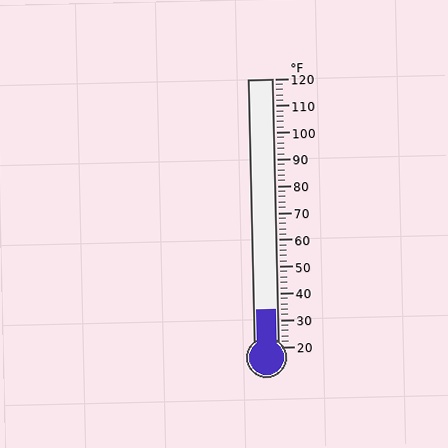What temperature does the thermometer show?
The thermometer shows approximately 34°F.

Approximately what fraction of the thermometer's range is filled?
The thermometer is filled to approximately 15% of its range.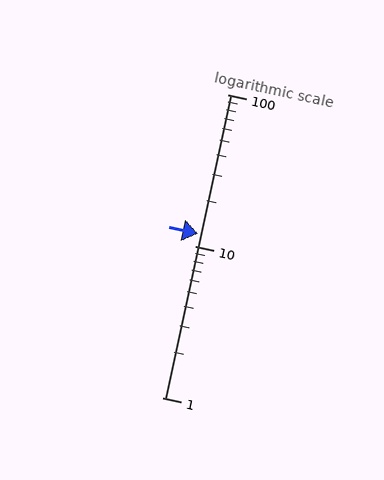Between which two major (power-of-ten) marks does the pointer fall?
The pointer is between 10 and 100.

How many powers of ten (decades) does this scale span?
The scale spans 2 decades, from 1 to 100.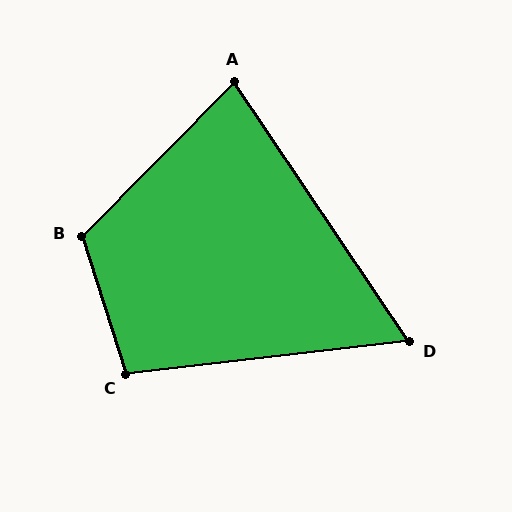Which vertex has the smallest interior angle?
D, at approximately 63 degrees.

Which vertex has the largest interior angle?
B, at approximately 117 degrees.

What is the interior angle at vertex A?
Approximately 79 degrees (acute).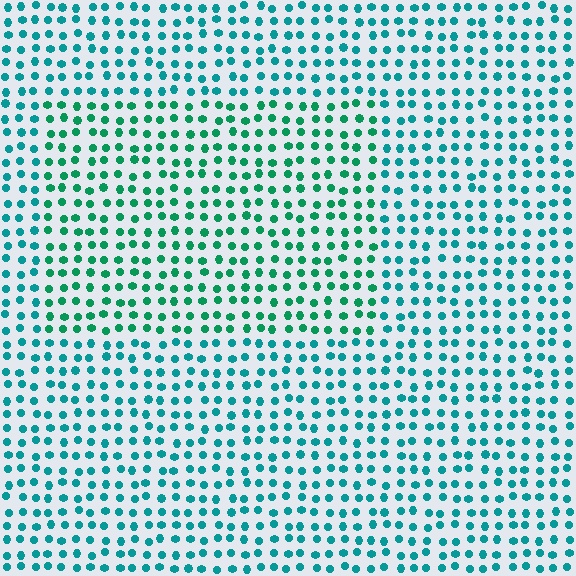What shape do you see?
I see a rectangle.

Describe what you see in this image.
The image is filled with small teal elements in a uniform arrangement. A rectangle-shaped region is visible where the elements are tinted to a slightly different hue, forming a subtle color boundary.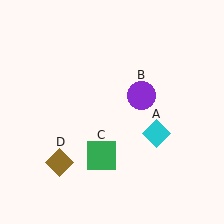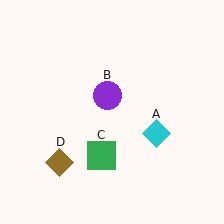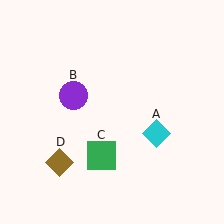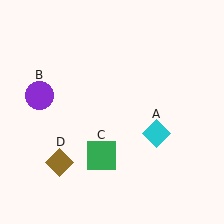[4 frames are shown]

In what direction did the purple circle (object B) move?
The purple circle (object B) moved left.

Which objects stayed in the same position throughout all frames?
Cyan diamond (object A) and green square (object C) and brown diamond (object D) remained stationary.